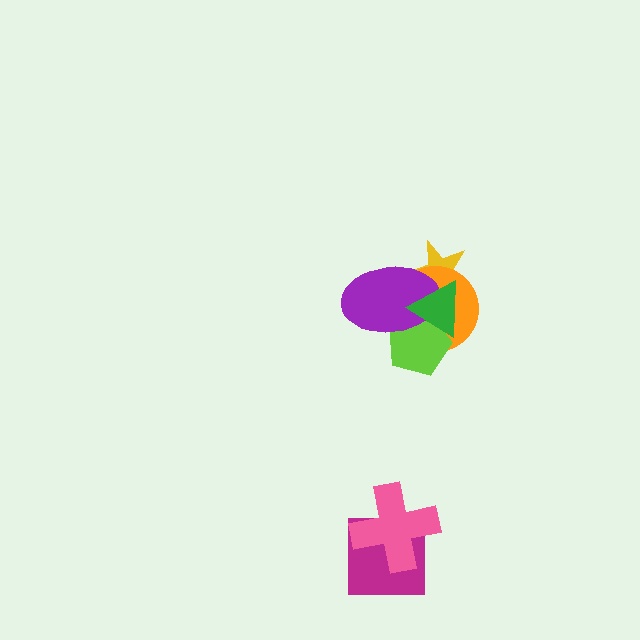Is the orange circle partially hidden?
Yes, it is partially covered by another shape.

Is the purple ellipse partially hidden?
Yes, it is partially covered by another shape.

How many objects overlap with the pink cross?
1 object overlaps with the pink cross.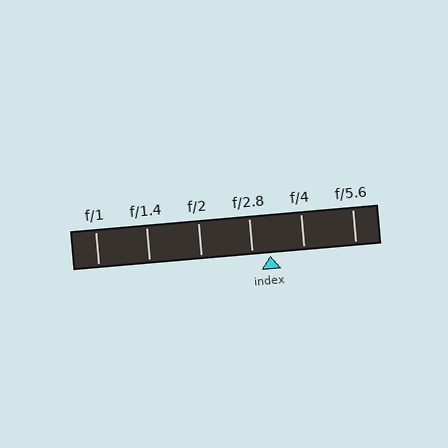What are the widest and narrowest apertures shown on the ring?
The widest aperture shown is f/1 and the narrowest is f/5.6.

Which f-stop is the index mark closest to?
The index mark is closest to f/2.8.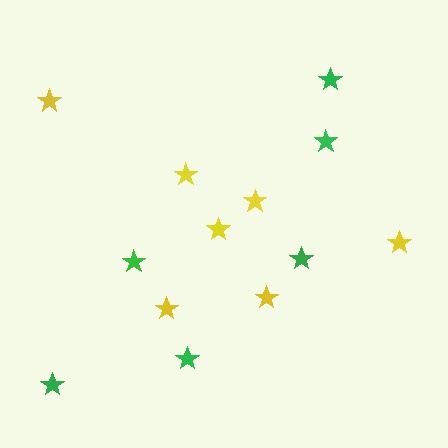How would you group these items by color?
There are 2 groups: one group of yellow stars (7) and one group of green stars (6).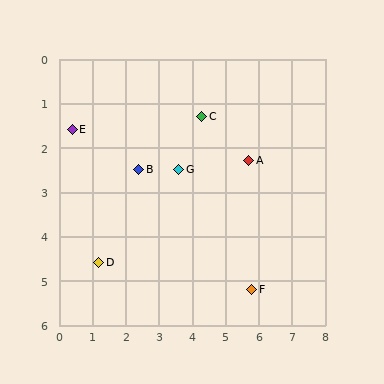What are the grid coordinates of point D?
Point D is at approximately (1.2, 4.6).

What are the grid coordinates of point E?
Point E is at approximately (0.4, 1.6).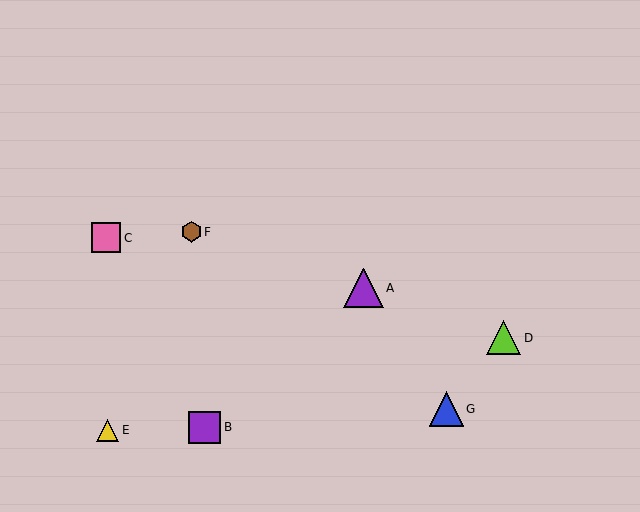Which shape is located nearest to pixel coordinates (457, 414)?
The blue triangle (labeled G) at (446, 409) is nearest to that location.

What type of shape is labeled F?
Shape F is a brown hexagon.